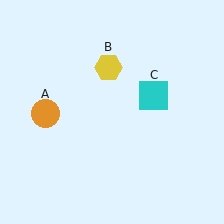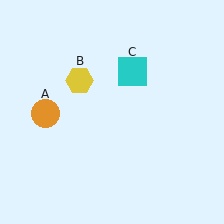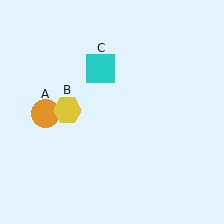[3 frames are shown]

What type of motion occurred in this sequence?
The yellow hexagon (object B), cyan square (object C) rotated counterclockwise around the center of the scene.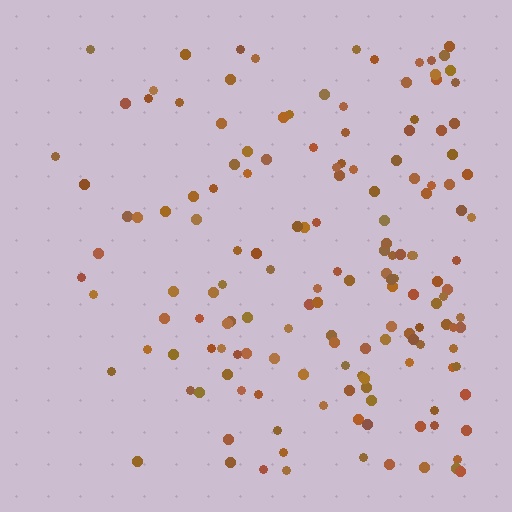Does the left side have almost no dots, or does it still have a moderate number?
Still a moderate number, just noticeably fewer than the right.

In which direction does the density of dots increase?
From left to right, with the right side densest.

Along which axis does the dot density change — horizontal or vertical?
Horizontal.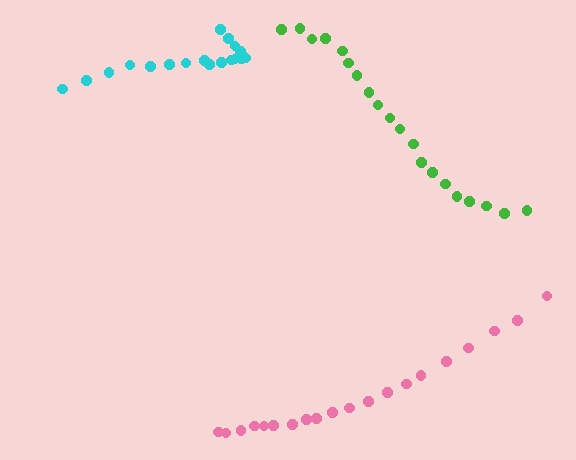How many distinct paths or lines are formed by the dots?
There are 3 distinct paths.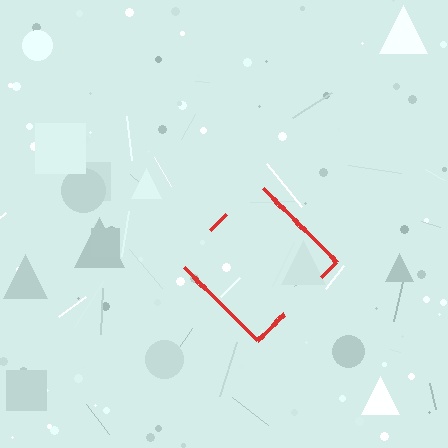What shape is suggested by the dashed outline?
The dashed outline suggests a diamond.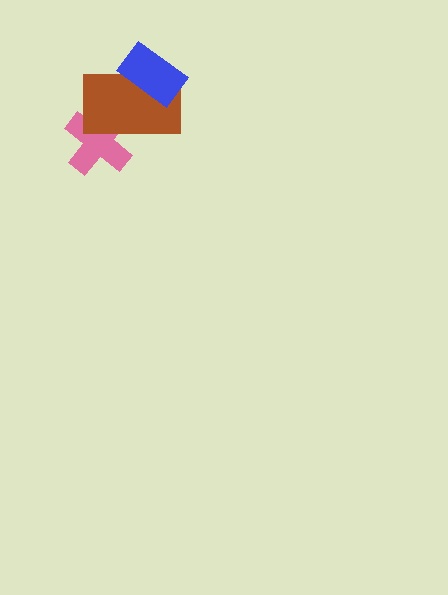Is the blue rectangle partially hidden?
No, no other shape covers it.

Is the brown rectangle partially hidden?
Yes, it is partially covered by another shape.